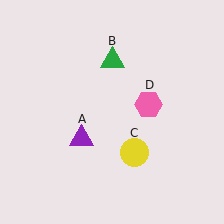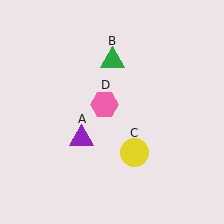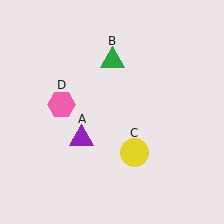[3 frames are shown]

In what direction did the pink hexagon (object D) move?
The pink hexagon (object D) moved left.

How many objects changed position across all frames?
1 object changed position: pink hexagon (object D).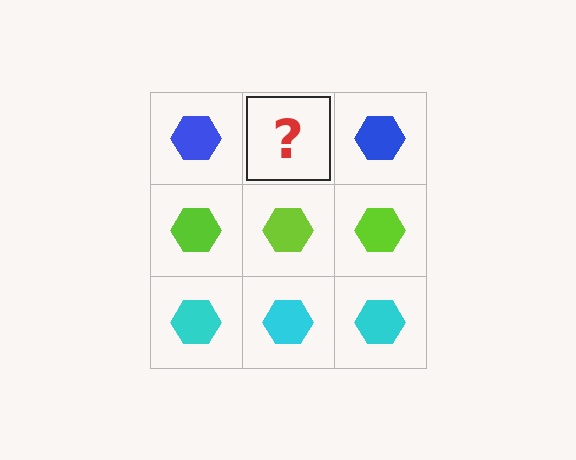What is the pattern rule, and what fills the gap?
The rule is that each row has a consistent color. The gap should be filled with a blue hexagon.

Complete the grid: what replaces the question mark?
The question mark should be replaced with a blue hexagon.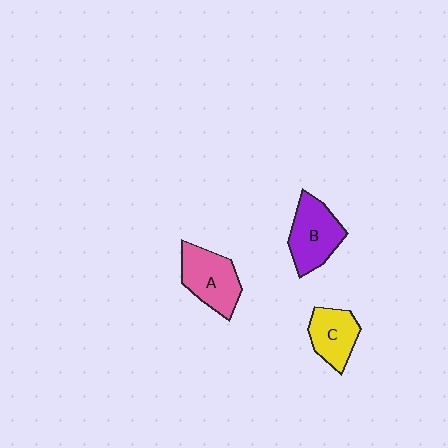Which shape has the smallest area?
Shape C (yellow).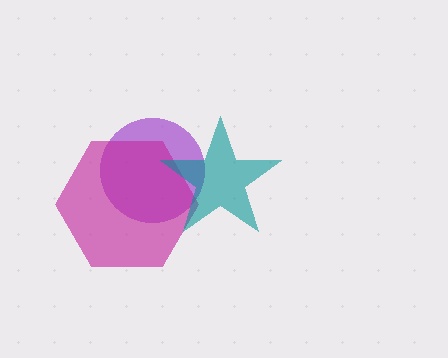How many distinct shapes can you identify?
There are 3 distinct shapes: a purple circle, a magenta hexagon, a teal star.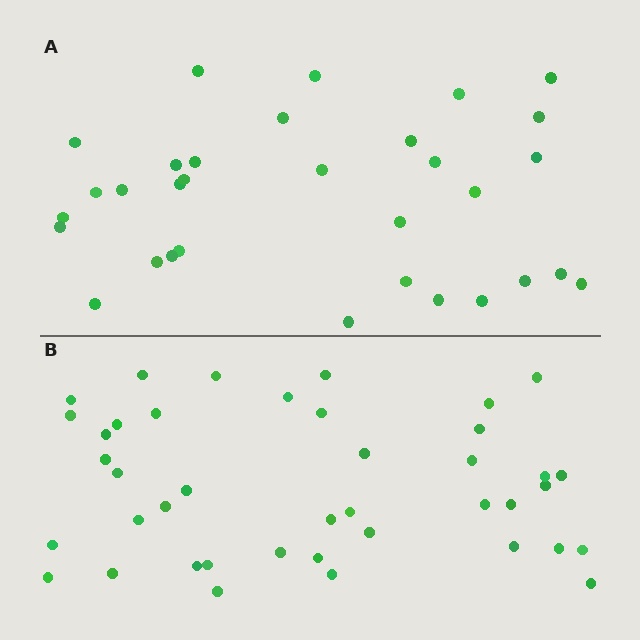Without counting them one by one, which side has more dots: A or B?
Region B (the bottom region) has more dots.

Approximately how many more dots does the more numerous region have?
Region B has roughly 8 or so more dots than region A.